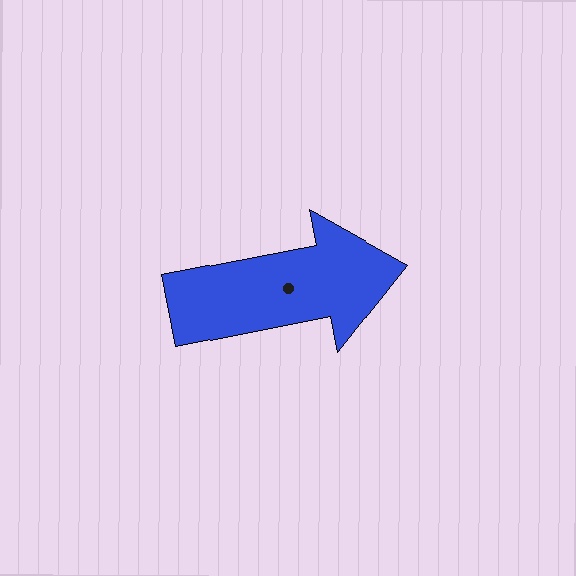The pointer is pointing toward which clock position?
Roughly 3 o'clock.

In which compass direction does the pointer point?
East.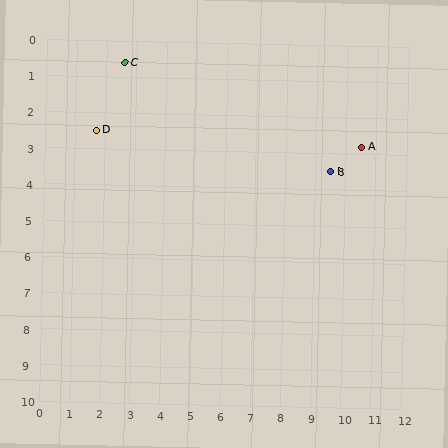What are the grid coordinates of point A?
Point A is at approximately (10.5, 2.8).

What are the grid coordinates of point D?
Point D is at approximately (1.7, 2.5).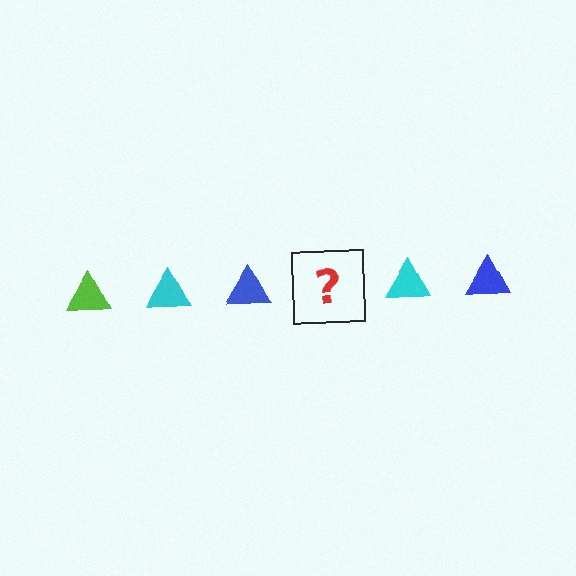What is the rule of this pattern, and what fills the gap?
The rule is that the pattern cycles through lime, cyan, blue triangles. The gap should be filled with a lime triangle.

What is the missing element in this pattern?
The missing element is a lime triangle.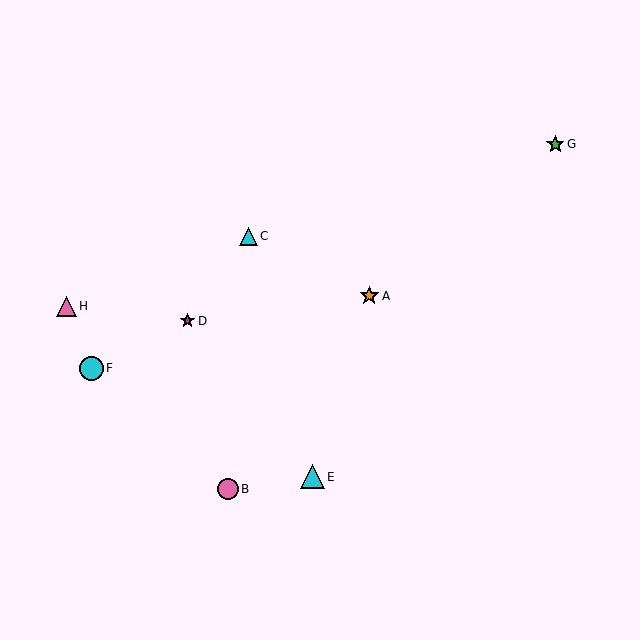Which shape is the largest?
The cyan triangle (labeled E) is the largest.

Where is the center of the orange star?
The center of the orange star is at (369, 296).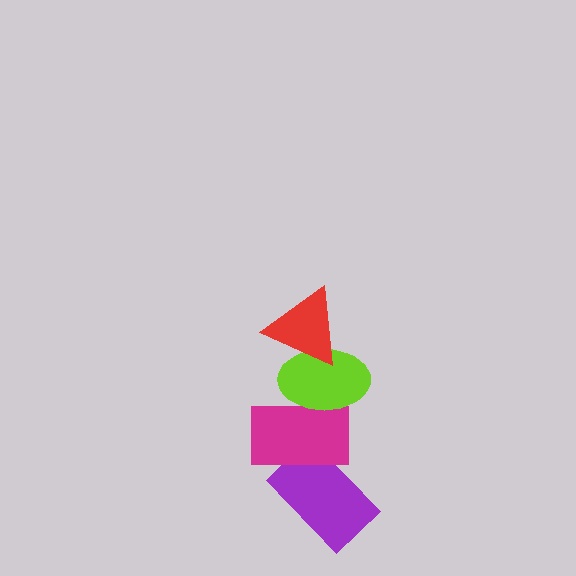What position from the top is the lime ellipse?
The lime ellipse is 2nd from the top.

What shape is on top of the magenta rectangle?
The lime ellipse is on top of the magenta rectangle.